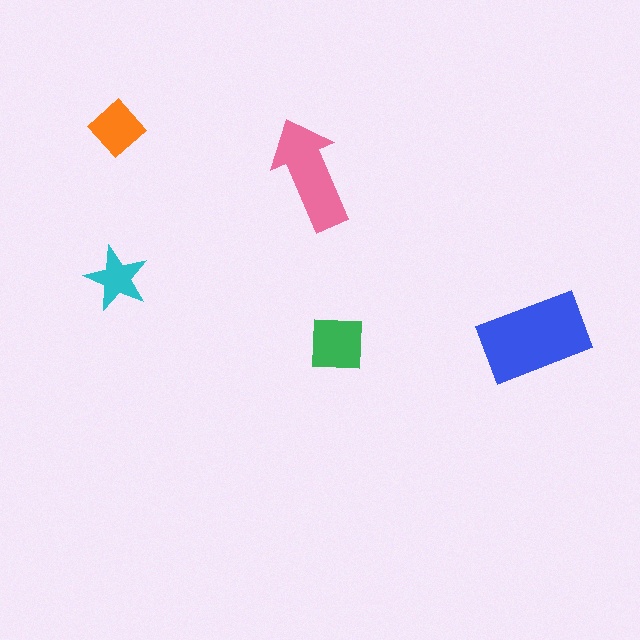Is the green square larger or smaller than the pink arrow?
Smaller.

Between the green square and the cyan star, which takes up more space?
The green square.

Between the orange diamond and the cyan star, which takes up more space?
The orange diamond.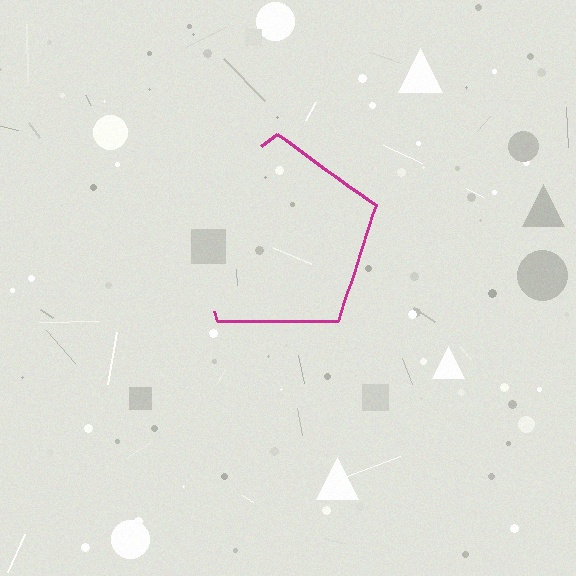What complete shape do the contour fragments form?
The contour fragments form a pentagon.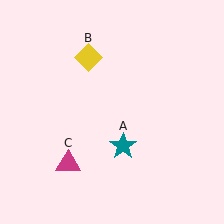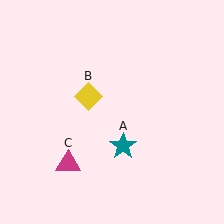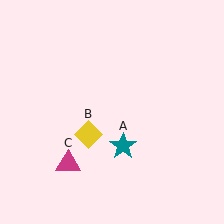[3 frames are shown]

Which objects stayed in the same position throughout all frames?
Teal star (object A) and magenta triangle (object C) remained stationary.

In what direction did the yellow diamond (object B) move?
The yellow diamond (object B) moved down.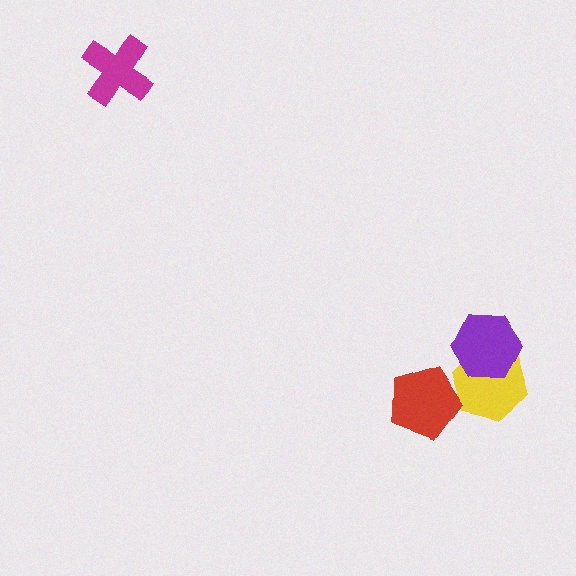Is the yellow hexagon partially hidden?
Yes, it is partially covered by another shape.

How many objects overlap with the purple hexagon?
1 object overlaps with the purple hexagon.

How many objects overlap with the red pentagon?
1 object overlaps with the red pentagon.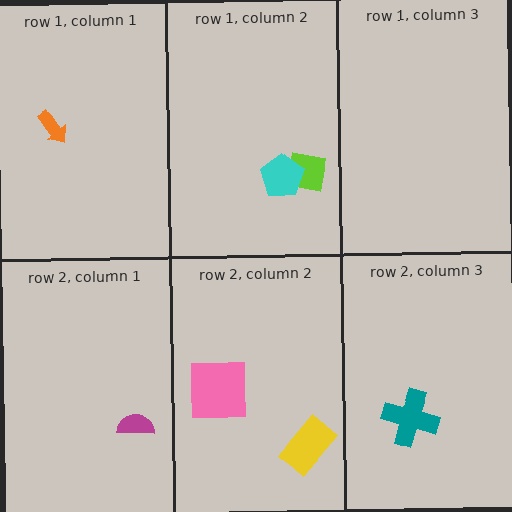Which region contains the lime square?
The row 1, column 2 region.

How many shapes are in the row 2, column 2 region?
2.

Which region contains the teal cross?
The row 2, column 3 region.